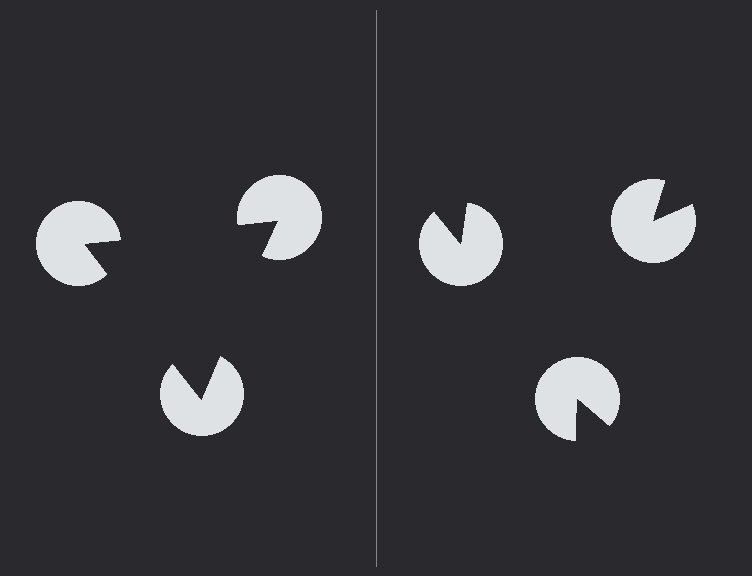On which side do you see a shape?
An illusory triangle appears on the left side. On the right side the wedge cuts are rotated, so no coherent shape forms.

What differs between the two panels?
The pac-man discs are positioned identically on both sides; only the wedge orientations differ. On the left they align to a triangle; on the right they are misaligned.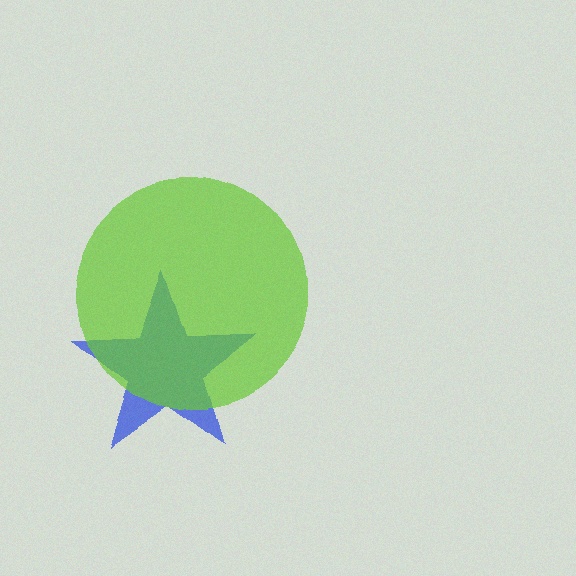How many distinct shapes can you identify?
There are 2 distinct shapes: a blue star, a lime circle.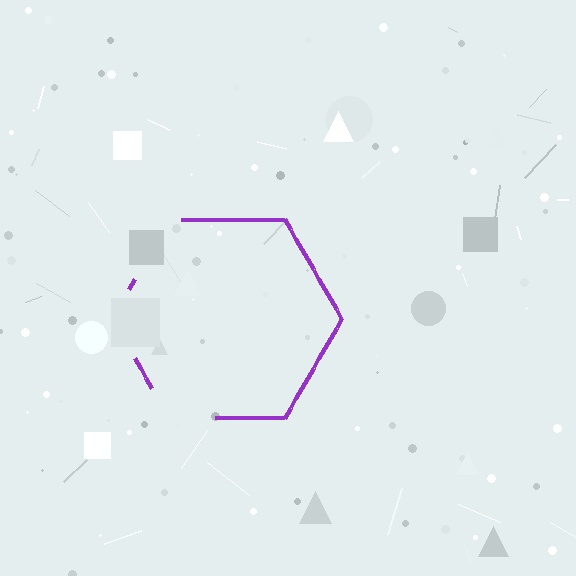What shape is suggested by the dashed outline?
The dashed outline suggests a hexagon.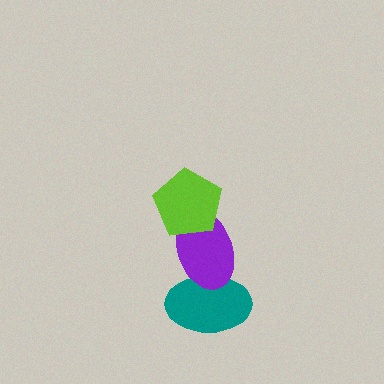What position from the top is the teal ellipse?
The teal ellipse is 3rd from the top.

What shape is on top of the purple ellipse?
The lime pentagon is on top of the purple ellipse.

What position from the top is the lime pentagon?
The lime pentagon is 1st from the top.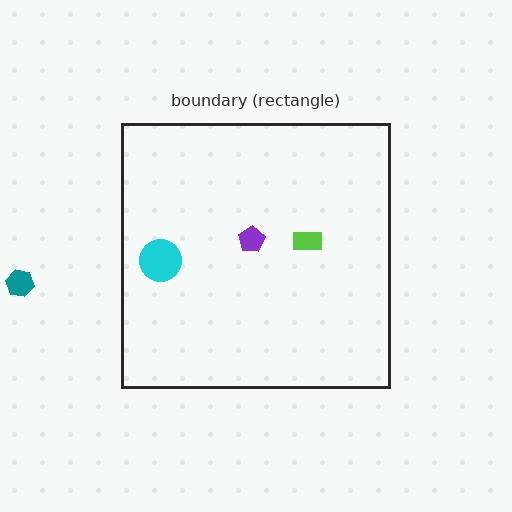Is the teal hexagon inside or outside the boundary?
Outside.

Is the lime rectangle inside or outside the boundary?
Inside.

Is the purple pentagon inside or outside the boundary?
Inside.